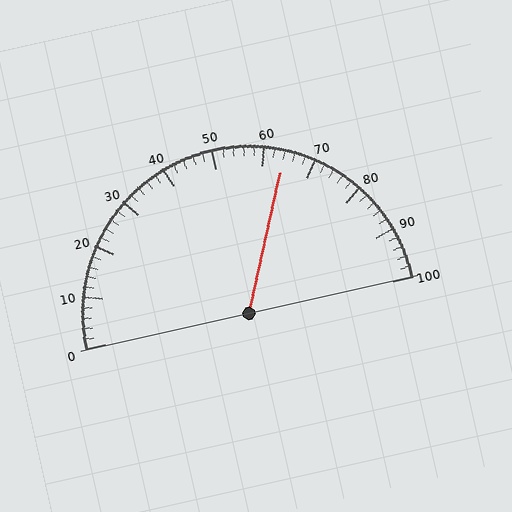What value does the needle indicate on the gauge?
The needle indicates approximately 64.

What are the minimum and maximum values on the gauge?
The gauge ranges from 0 to 100.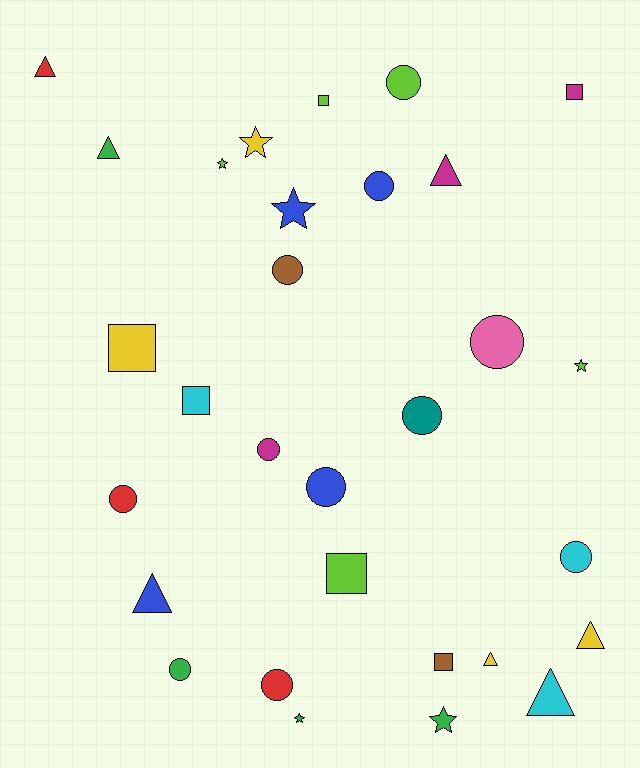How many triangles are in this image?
There are 7 triangles.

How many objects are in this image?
There are 30 objects.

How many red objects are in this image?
There are 3 red objects.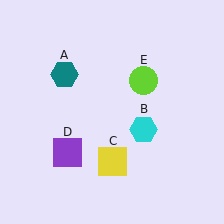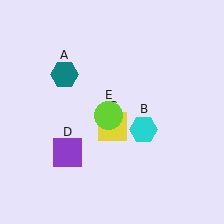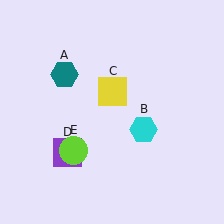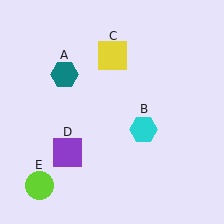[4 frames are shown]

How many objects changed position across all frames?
2 objects changed position: yellow square (object C), lime circle (object E).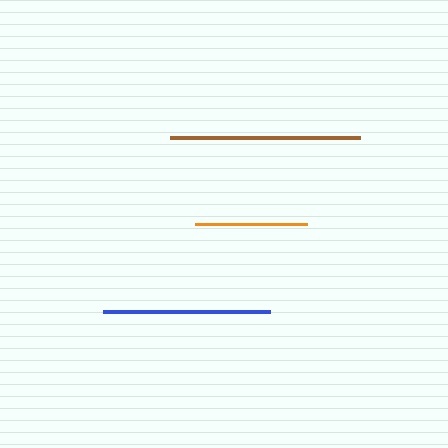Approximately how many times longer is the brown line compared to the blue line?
The brown line is approximately 1.1 times the length of the blue line.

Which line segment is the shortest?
The orange line is the shortest at approximately 113 pixels.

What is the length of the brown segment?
The brown segment is approximately 190 pixels long.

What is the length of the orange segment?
The orange segment is approximately 113 pixels long.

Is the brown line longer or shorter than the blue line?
The brown line is longer than the blue line.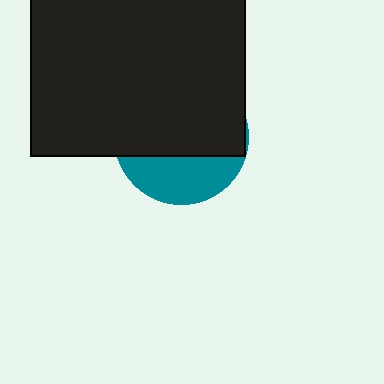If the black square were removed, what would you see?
You would see the complete teal circle.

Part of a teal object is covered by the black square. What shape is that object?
It is a circle.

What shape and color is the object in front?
The object in front is a black square.